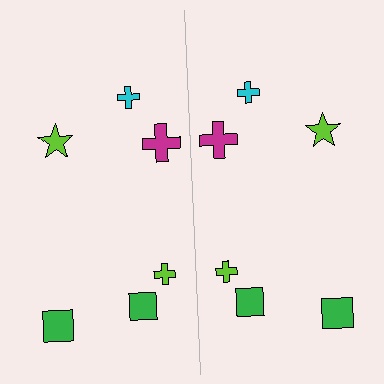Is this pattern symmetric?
Yes, this pattern has bilateral (reflection) symmetry.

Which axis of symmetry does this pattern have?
The pattern has a vertical axis of symmetry running through the center of the image.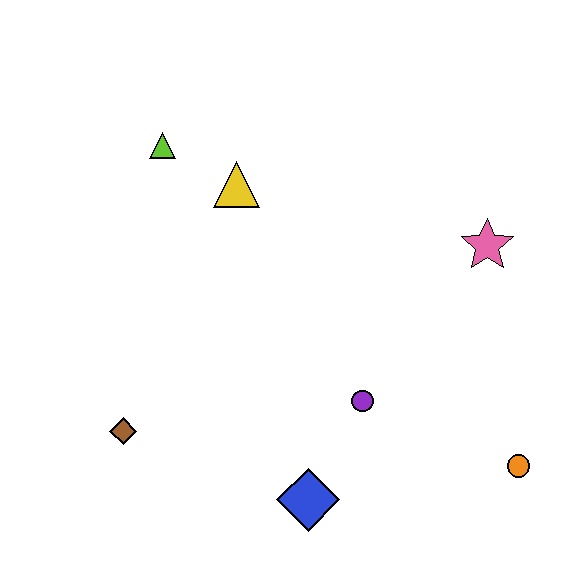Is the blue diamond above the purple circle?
No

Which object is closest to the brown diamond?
The blue diamond is closest to the brown diamond.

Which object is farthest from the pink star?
The brown diamond is farthest from the pink star.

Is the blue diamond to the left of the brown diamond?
No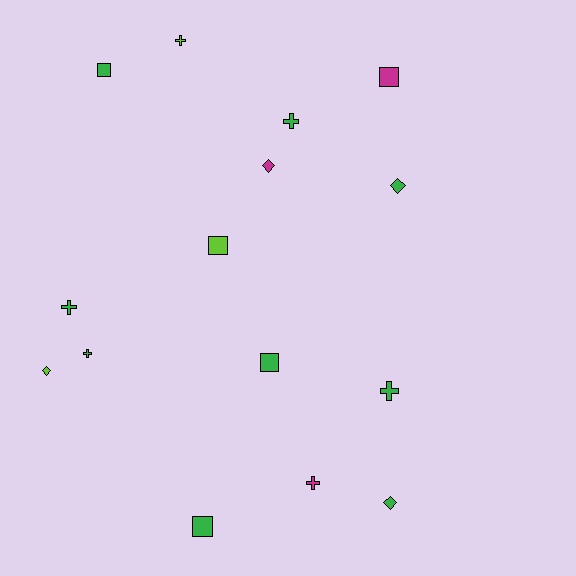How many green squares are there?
There are 3 green squares.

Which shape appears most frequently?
Cross, with 6 objects.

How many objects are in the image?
There are 15 objects.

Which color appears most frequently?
Green, with 9 objects.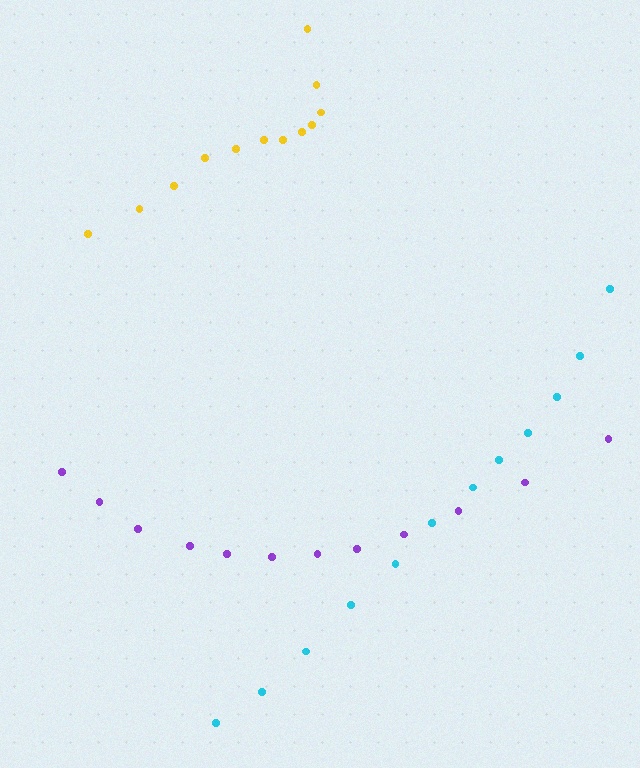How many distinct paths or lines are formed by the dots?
There are 3 distinct paths.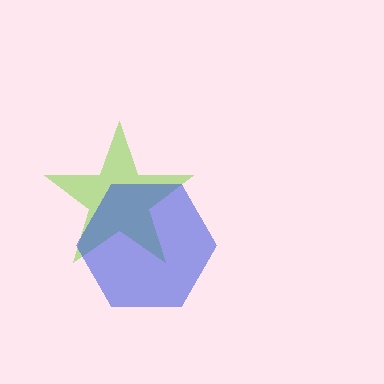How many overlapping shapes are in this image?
There are 2 overlapping shapes in the image.